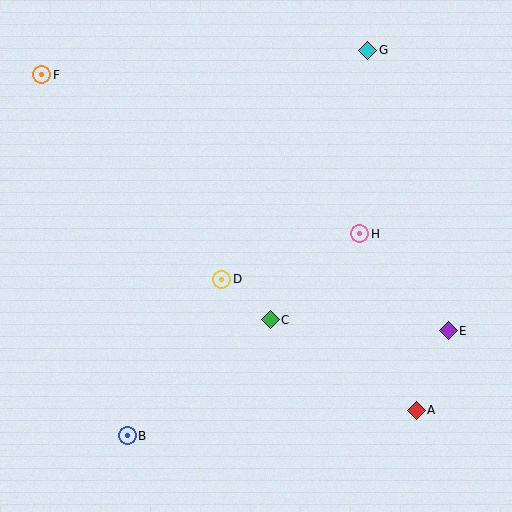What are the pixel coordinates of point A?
Point A is at (416, 410).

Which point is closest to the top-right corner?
Point G is closest to the top-right corner.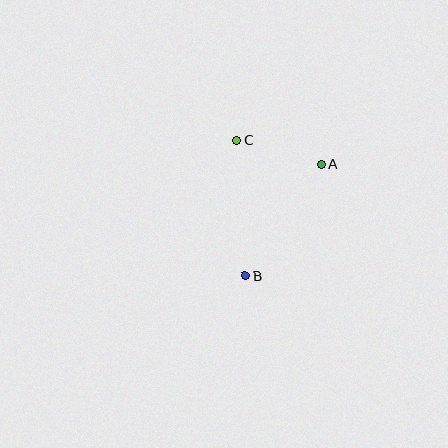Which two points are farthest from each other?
Points B and C are farthest from each other.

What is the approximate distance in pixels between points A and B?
The distance between A and B is approximately 135 pixels.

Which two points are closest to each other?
Points A and C are closest to each other.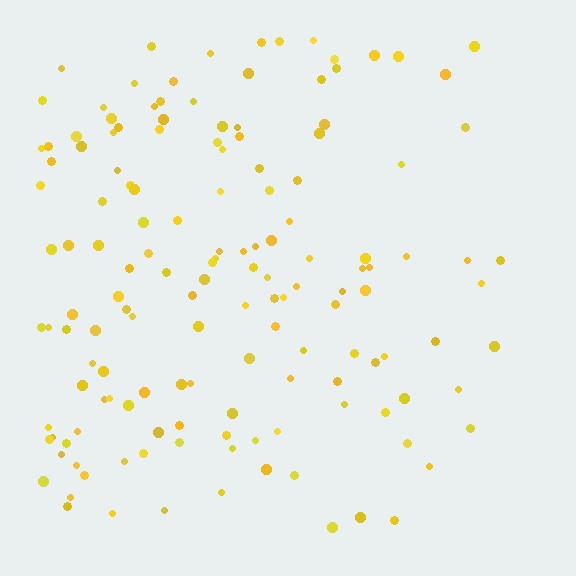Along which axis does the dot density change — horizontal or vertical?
Horizontal.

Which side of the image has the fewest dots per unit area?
The right.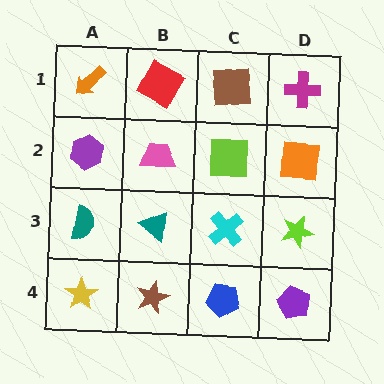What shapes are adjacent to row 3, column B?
A pink trapezoid (row 2, column B), a brown star (row 4, column B), a teal semicircle (row 3, column A), a cyan cross (row 3, column C).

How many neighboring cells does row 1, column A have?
2.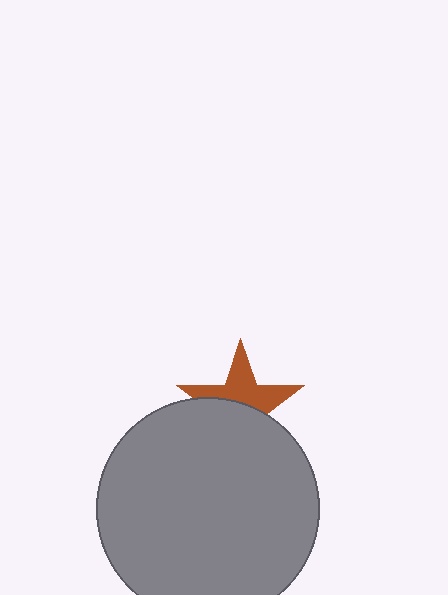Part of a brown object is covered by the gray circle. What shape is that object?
It is a star.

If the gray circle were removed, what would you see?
You would see the complete brown star.